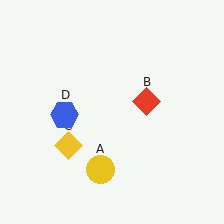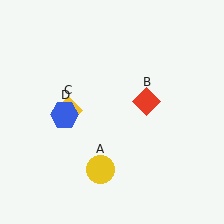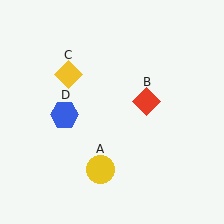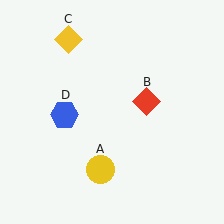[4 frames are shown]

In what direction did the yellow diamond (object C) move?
The yellow diamond (object C) moved up.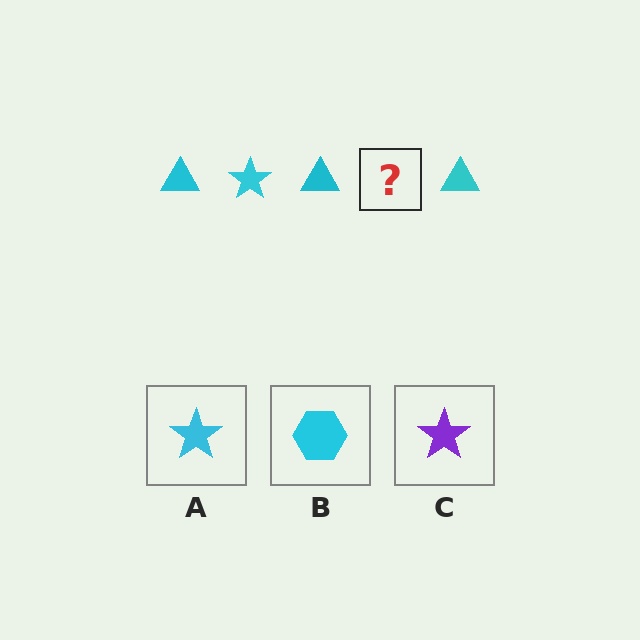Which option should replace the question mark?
Option A.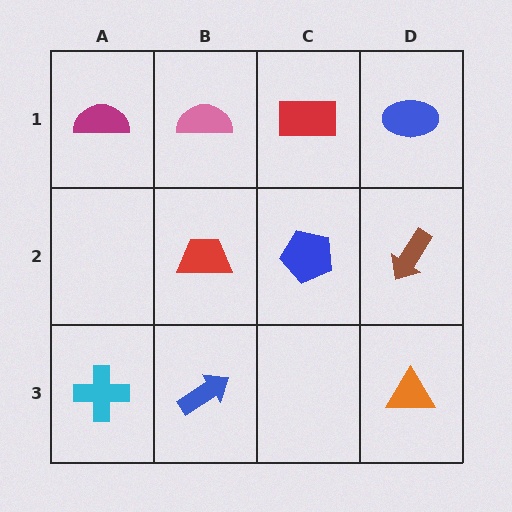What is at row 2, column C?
A blue pentagon.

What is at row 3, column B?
A blue arrow.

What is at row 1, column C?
A red rectangle.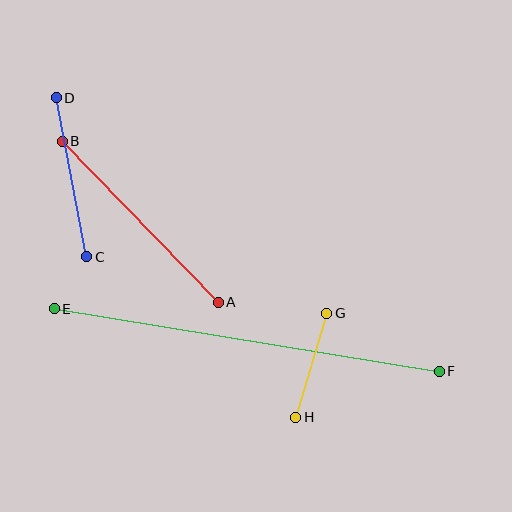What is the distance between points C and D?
The distance is approximately 162 pixels.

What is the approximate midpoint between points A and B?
The midpoint is at approximately (140, 222) pixels.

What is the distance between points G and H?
The distance is approximately 109 pixels.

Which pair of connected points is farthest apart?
Points E and F are farthest apart.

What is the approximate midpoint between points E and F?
The midpoint is at approximately (247, 340) pixels.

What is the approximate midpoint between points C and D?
The midpoint is at approximately (72, 177) pixels.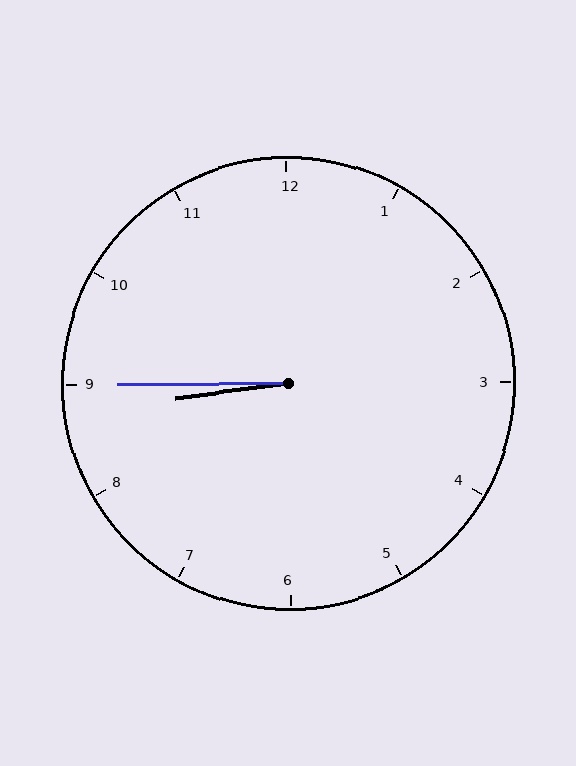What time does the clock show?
8:45.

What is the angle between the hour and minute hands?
Approximately 8 degrees.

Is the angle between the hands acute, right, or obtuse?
It is acute.